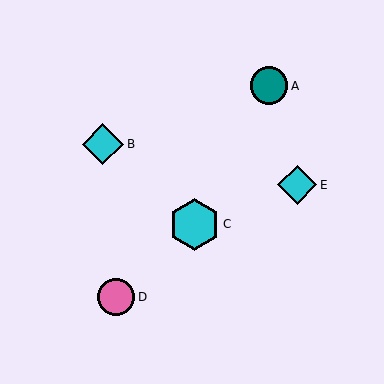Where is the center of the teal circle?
The center of the teal circle is at (269, 86).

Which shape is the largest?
The cyan hexagon (labeled C) is the largest.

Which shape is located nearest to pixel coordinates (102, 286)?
The pink circle (labeled D) at (116, 297) is nearest to that location.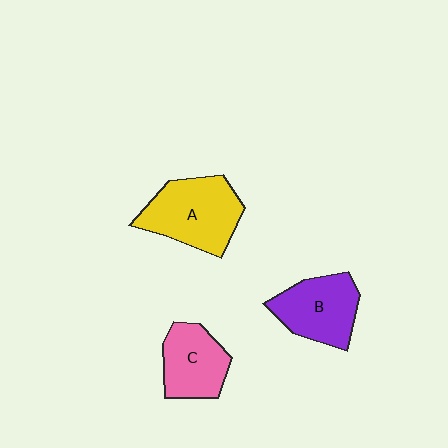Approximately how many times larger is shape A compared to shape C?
Approximately 1.4 times.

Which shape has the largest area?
Shape A (yellow).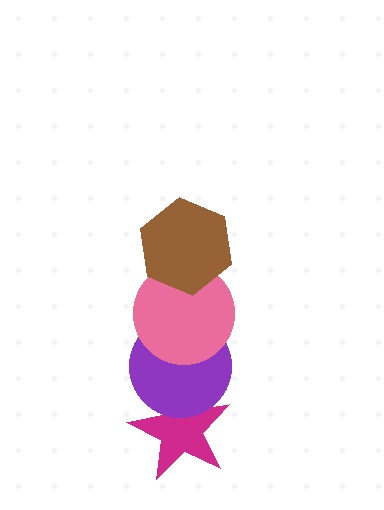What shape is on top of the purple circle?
The pink circle is on top of the purple circle.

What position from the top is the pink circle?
The pink circle is 2nd from the top.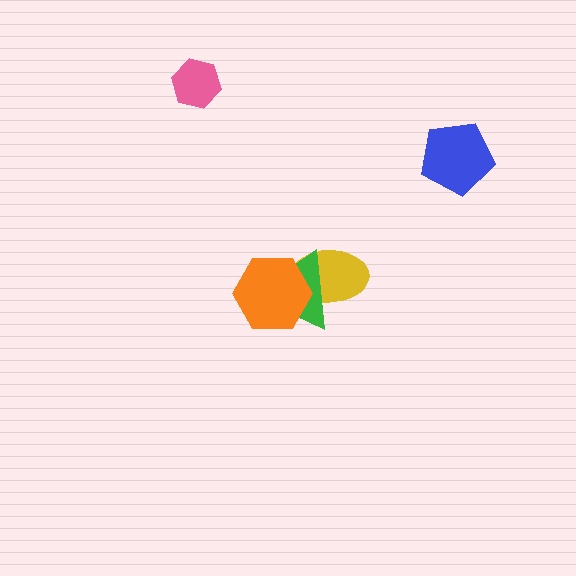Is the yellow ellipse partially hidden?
Yes, it is partially covered by another shape.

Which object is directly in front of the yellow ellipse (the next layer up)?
The green triangle is directly in front of the yellow ellipse.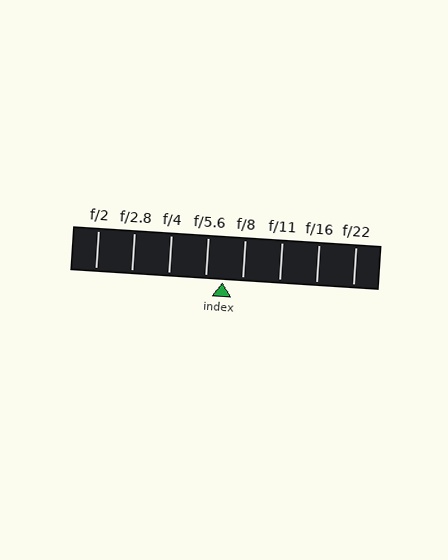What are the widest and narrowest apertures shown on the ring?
The widest aperture shown is f/2 and the narrowest is f/22.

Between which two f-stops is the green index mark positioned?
The index mark is between f/5.6 and f/8.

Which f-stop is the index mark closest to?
The index mark is closest to f/5.6.